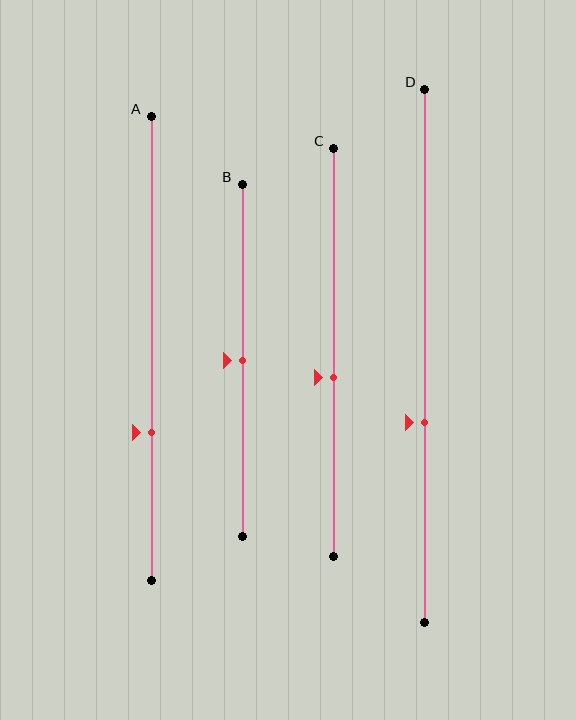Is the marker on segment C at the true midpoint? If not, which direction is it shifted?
No, the marker on segment C is shifted downward by about 6% of the segment length.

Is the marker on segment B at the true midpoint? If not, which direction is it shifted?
Yes, the marker on segment B is at the true midpoint.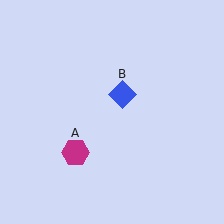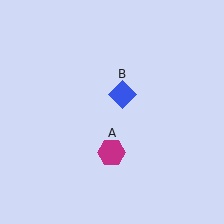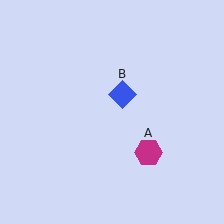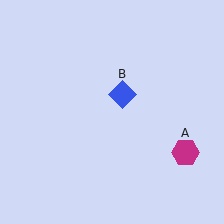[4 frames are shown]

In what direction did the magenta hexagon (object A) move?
The magenta hexagon (object A) moved right.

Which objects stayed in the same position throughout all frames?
Blue diamond (object B) remained stationary.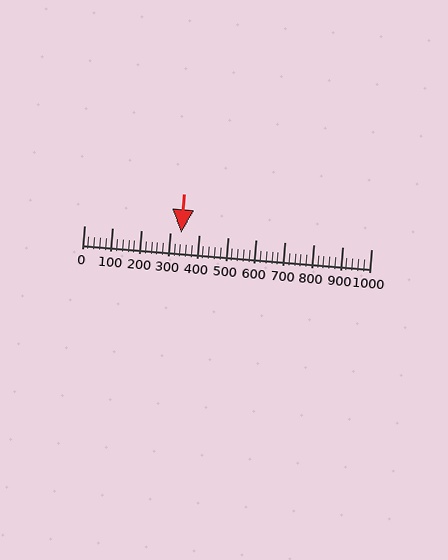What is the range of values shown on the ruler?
The ruler shows values from 0 to 1000.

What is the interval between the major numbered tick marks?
The major tick marks are spaced 100 units apart.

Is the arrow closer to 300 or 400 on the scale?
The arrow is closer to 300.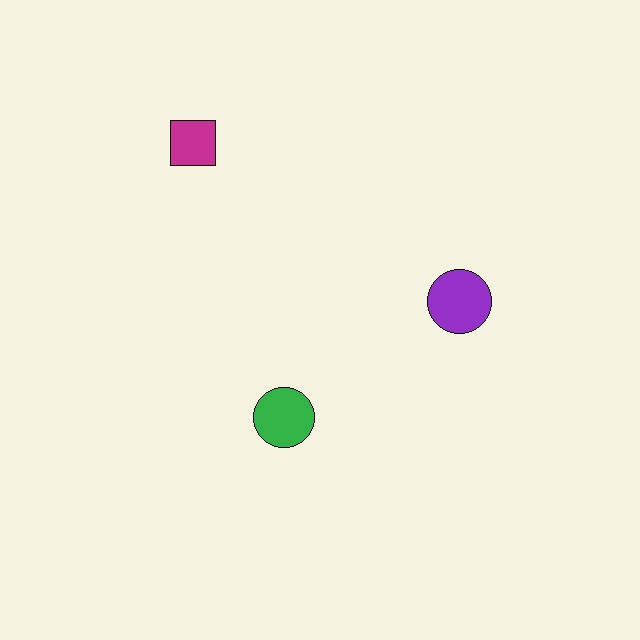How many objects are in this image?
There are 3 objects.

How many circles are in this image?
There are 2 circles.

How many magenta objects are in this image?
There is 1 magenta object.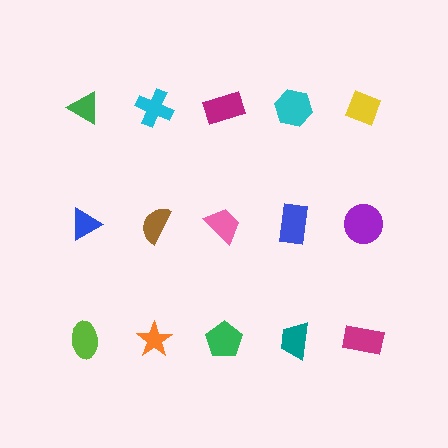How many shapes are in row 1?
5 shapes.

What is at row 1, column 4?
A cyan hexagon.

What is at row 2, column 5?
A purple circle.